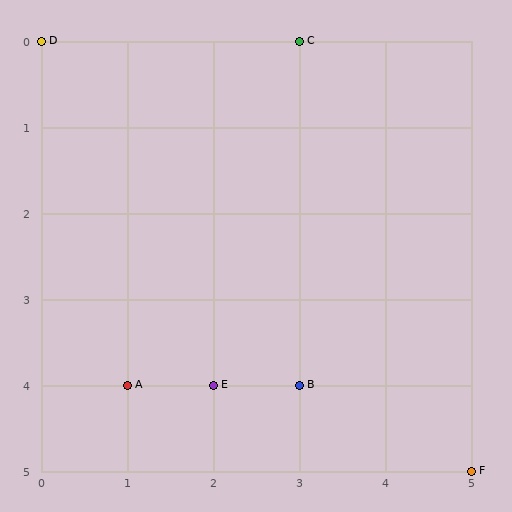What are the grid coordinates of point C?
Point C is at grid coordinates (3, 0).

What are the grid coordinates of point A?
Point A is at grid coordinates (1, 4).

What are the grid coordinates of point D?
Point D is at grid coordinates (0, 0).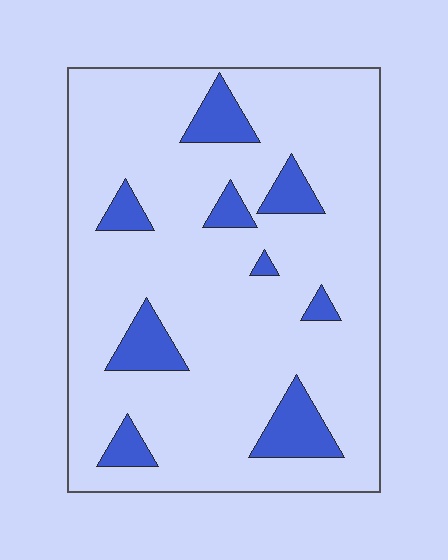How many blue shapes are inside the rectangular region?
9.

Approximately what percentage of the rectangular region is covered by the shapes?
Approximately 15%.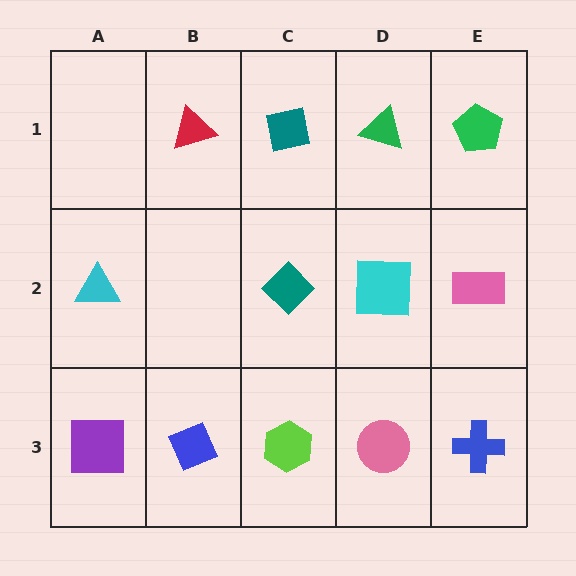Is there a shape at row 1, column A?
No, that cell is empty.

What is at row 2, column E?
A pink rectangle.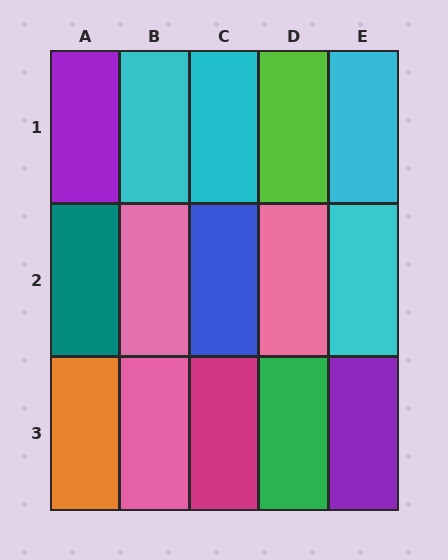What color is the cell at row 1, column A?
Purple.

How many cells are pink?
3 cells are pink.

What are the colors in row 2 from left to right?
Teal, pink, blue, pink, cyan.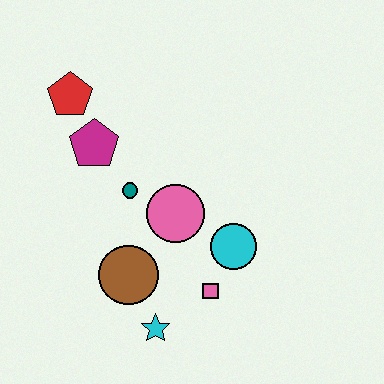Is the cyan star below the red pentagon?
Yes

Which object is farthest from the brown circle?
The red pentagon is farthest from the brown circle.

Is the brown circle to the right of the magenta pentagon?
Yes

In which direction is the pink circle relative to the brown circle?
The pink circle is above the brown circle.